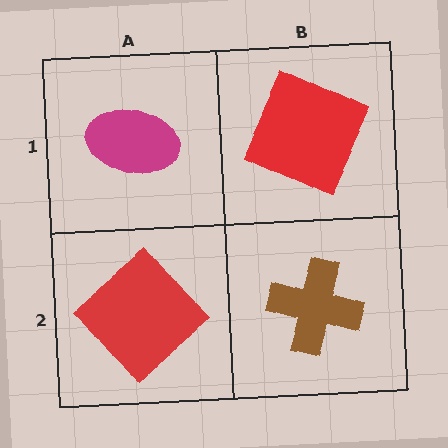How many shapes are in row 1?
2 shapes.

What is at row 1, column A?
A magenta ellipse.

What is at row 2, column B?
A brown cross.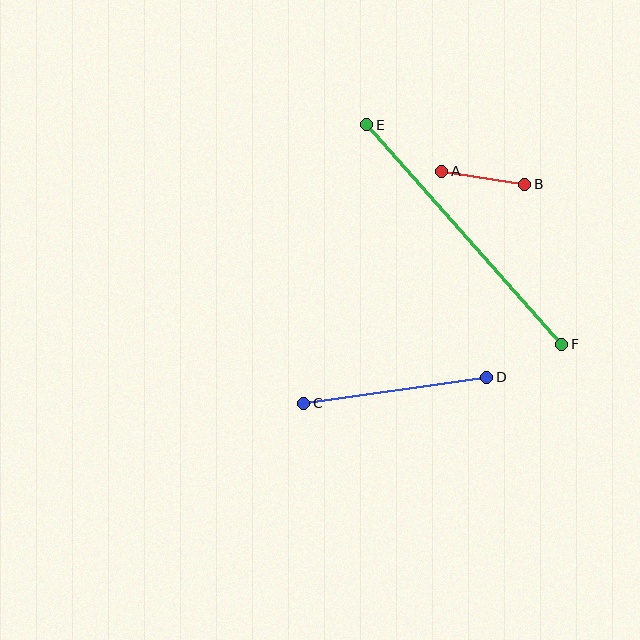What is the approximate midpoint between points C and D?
The midpoint is at approximately (395, 390) pixels.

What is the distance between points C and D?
The distance is approximately 185 pixels.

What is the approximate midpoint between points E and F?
The midpoint is at approximately (464, 234) pixels.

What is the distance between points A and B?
The distance is approximately 84 pixels.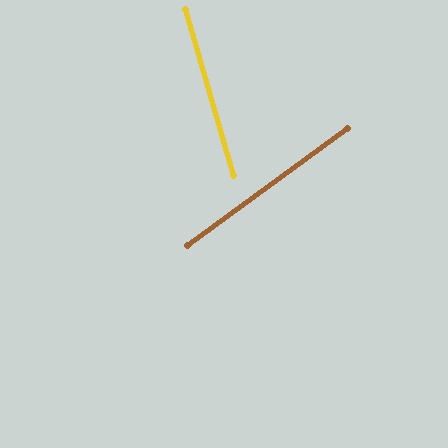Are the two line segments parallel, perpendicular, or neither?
Neither parallel nor perpendicular — they differ by about 70°.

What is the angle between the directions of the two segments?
Approximately 70 degrees.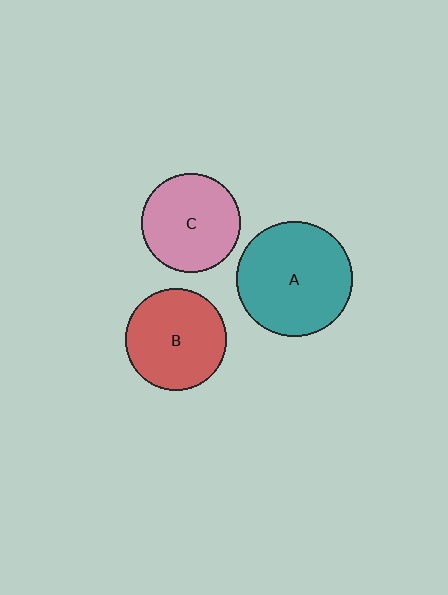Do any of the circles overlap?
No, none of the circles overlap.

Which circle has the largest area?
Circle A (teal).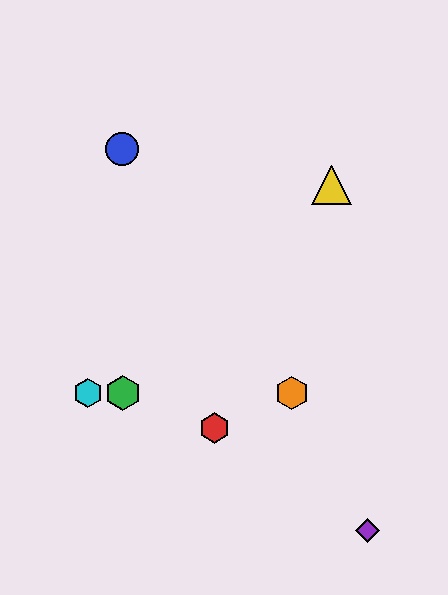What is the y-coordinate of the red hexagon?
The red hexagon is at y≈428.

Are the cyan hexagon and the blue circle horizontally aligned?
No, the cyan hexagon is at y≈393 and the blue circle is at y≈149.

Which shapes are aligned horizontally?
The green hexagon, the orange hexagon, the cyan hexagon are aligned horizontally.